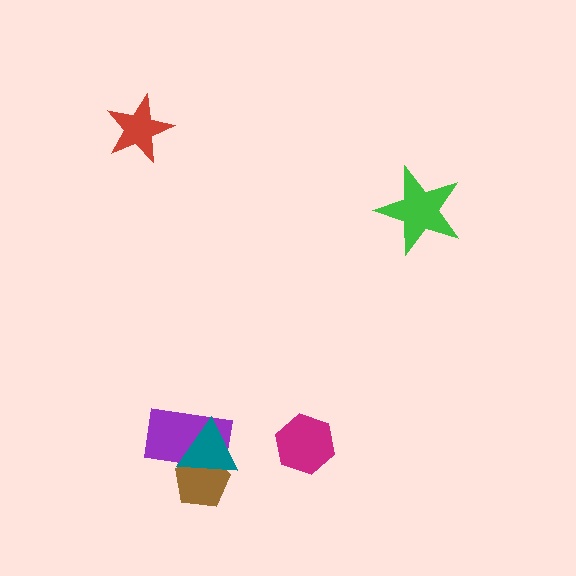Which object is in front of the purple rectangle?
The teal triangle is in front of the purple rectangle.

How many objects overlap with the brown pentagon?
2 objects overlap with the brown pentagon.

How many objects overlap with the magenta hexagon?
0 objects overlap with the magenta hexagon.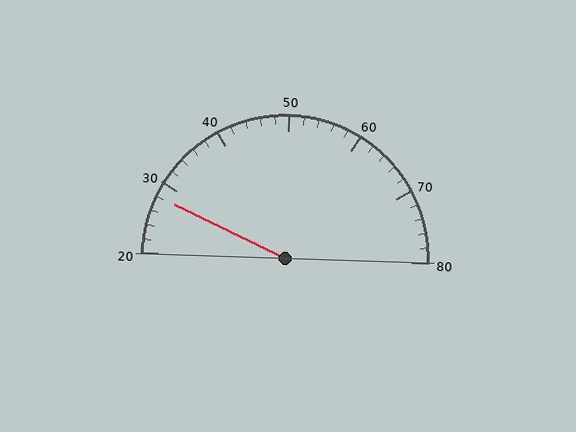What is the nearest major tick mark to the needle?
The nearest major tick mark is 30.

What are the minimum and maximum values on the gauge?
The gauge ranges from 20 to 80.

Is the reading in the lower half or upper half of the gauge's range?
The reading is in the lower half of the range (20 to 80).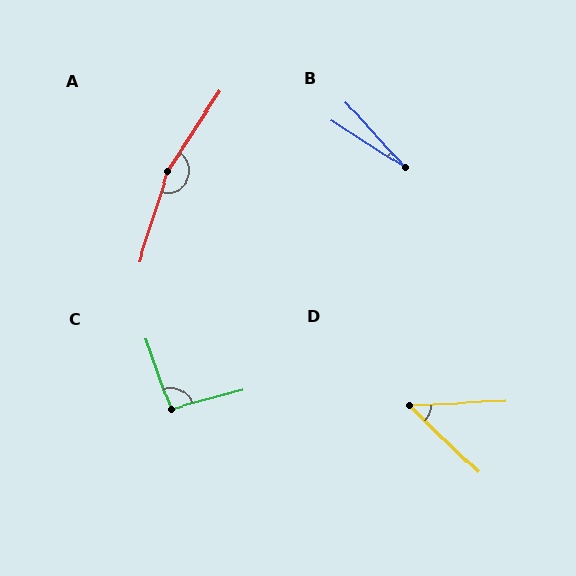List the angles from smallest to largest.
B (15°), D (47°), C (95°), A (164°).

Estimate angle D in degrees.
Approximately 47 degrees.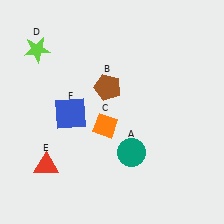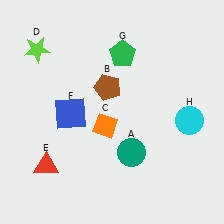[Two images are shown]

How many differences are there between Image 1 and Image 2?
There are 2 differences between the two images.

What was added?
A green pentagon (G), a cyan circle (H) were added in Image 2.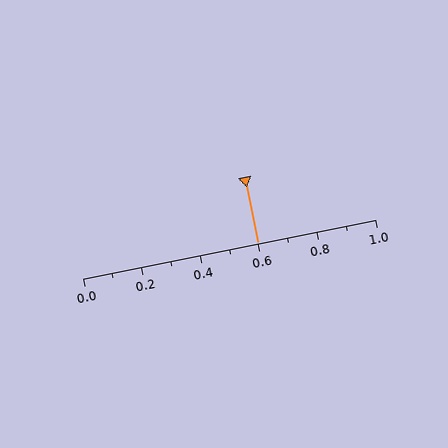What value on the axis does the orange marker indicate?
The marker indicates approximately 0.6.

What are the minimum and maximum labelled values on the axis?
The axis runs from 0.0 to 1.0.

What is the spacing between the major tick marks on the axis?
The major ticks are spaced 0.2 apart.